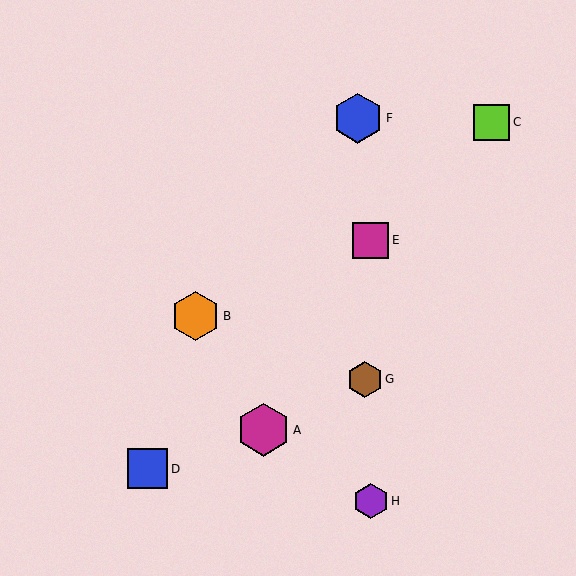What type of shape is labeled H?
Shape H is a purple hexagon.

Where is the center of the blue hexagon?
The center of the blue hexagon is at (358, 118).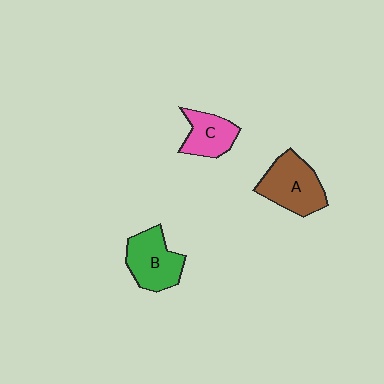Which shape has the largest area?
Shape A (brown).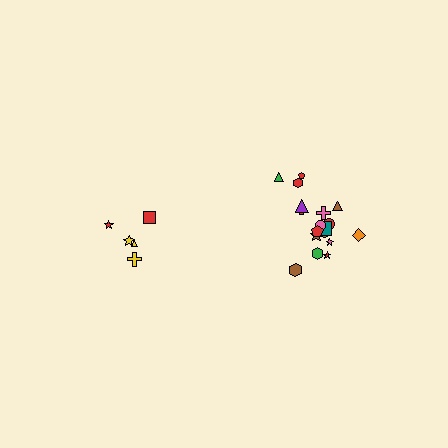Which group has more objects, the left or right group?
The right group.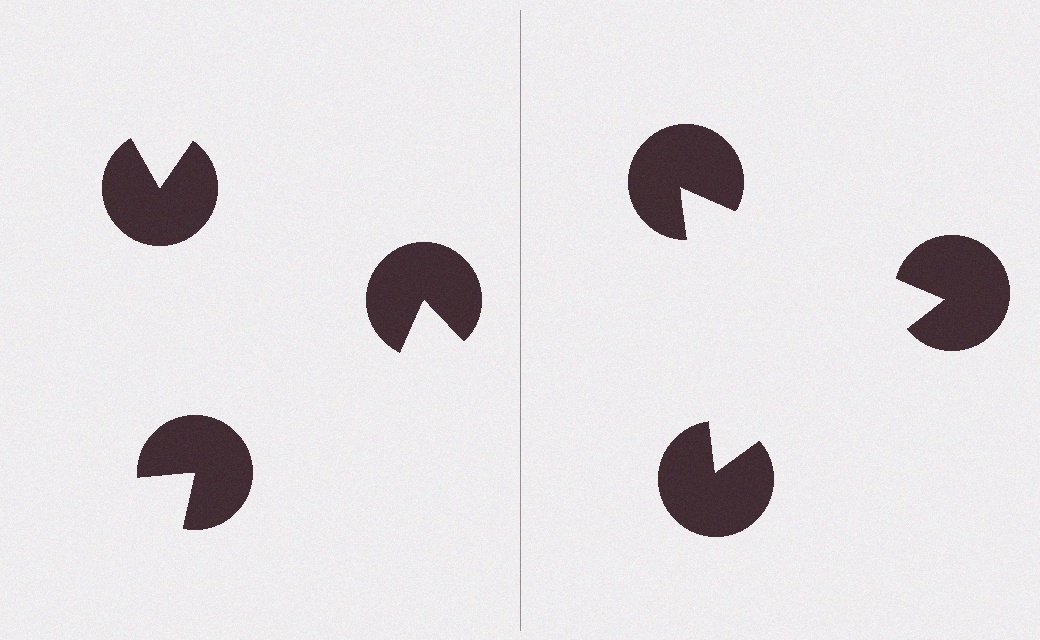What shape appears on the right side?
An illusory triangle.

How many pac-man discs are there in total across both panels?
6 — 3 on each side.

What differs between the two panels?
The pac-man discs are positioned identically on both sides; only the wedge orientations differ. On the right they align to a triangle; on the left they are misaligned.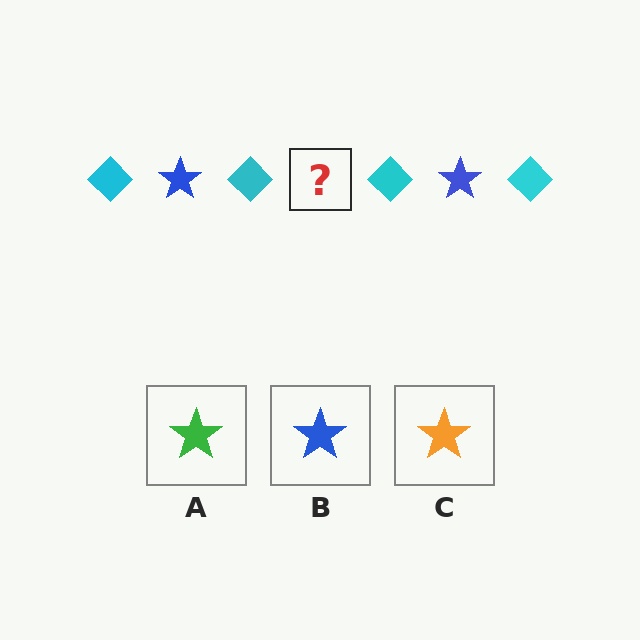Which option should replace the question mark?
Option B.